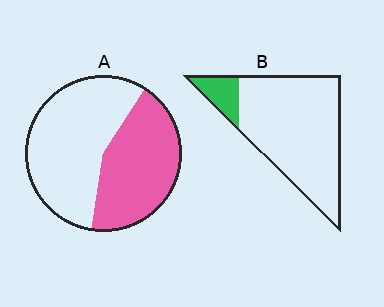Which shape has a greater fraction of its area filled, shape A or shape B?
Shape A.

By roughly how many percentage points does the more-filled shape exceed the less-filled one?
By roughly 30 percentage points (A over B).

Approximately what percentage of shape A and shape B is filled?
A is approximately 45% and B is approximately 15%.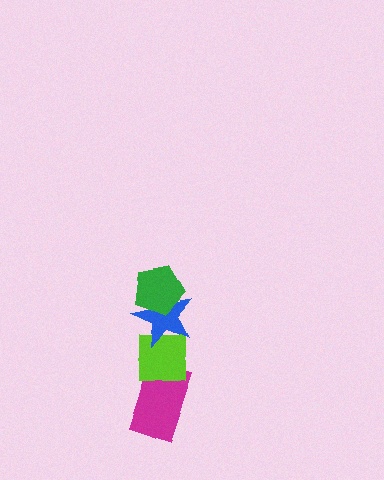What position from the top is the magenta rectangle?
The magenta rectangle is 4th from the top.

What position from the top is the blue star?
The blue star is 2nd from the top.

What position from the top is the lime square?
The lime square is 3rd from the top.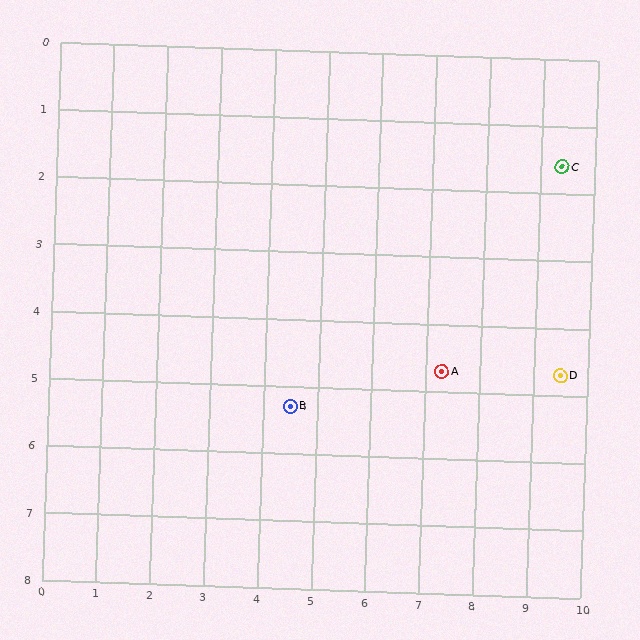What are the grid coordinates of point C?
Point C is at approximately (9.4, 1.6).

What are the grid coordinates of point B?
Point B is at approximately (4.5, 5.3).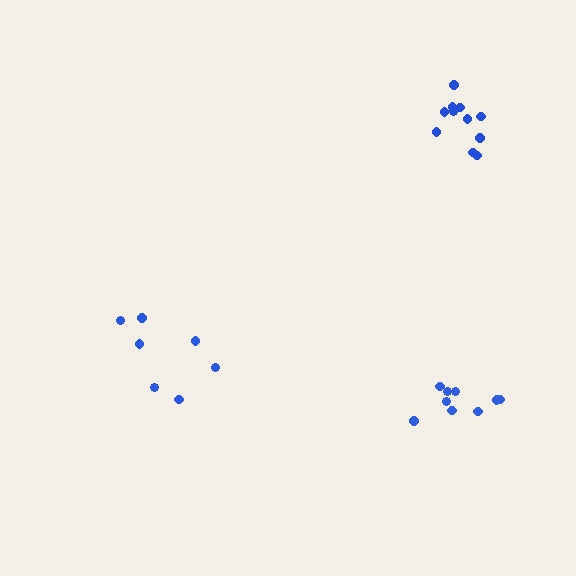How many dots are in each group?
Group 1: 7 dots, Group 2: 9 dots, Group 3: 11 dots (27 total).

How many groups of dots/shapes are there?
There are 3 groups.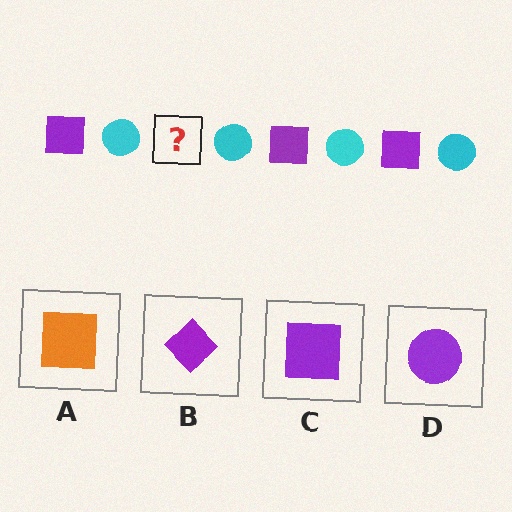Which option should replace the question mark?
Option C.